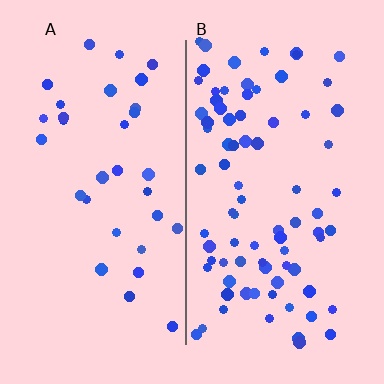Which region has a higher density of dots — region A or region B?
B (the right).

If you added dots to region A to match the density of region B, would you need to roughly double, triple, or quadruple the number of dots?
Approximately double.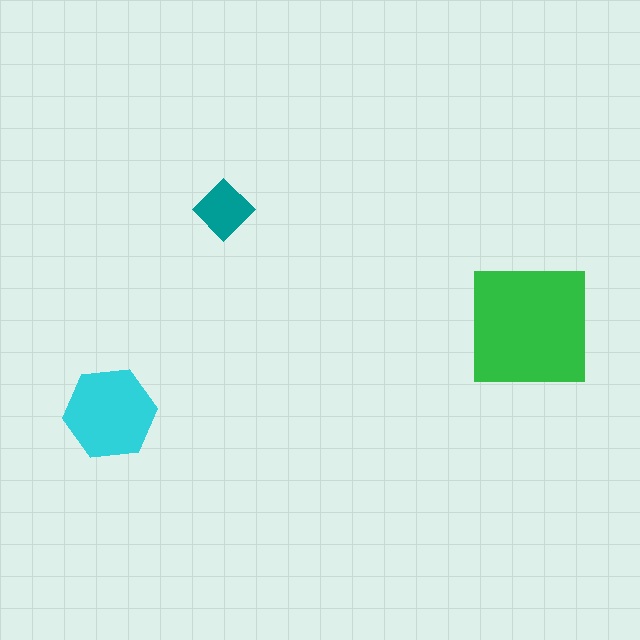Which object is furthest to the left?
The cyan hexagon is leftmost.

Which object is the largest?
The green square.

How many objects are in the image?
There are 3 objects in the image.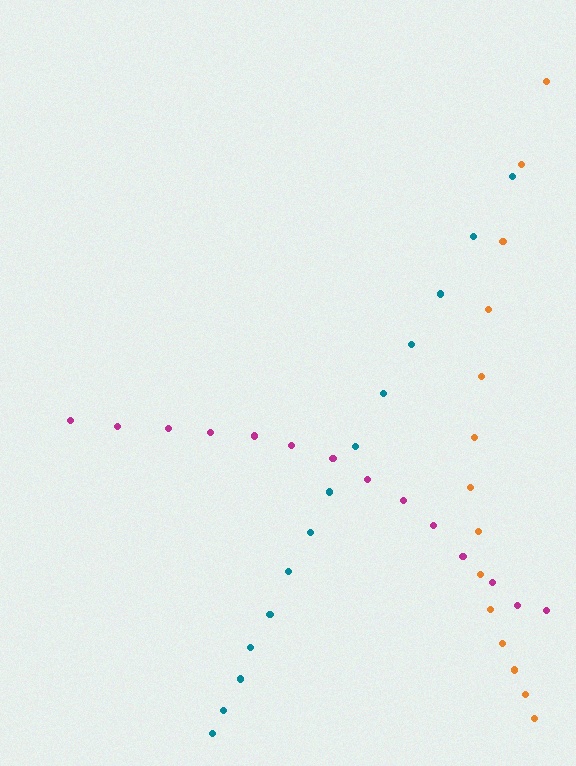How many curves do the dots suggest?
There are 3 distinct paths.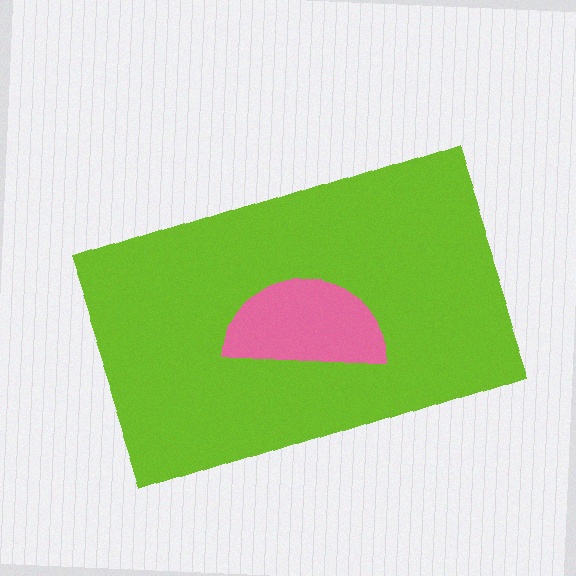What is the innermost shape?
The pink semicircle.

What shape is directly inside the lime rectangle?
The pink semicircle.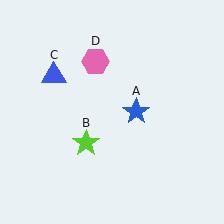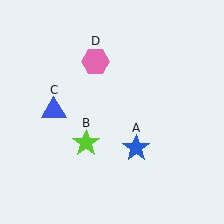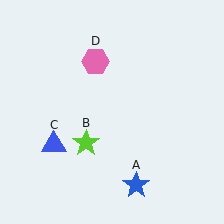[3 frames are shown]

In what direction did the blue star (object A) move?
The blue star (object A) moved down.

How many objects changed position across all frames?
2 objects changed position: blue star (object A), blue triangle (object C).